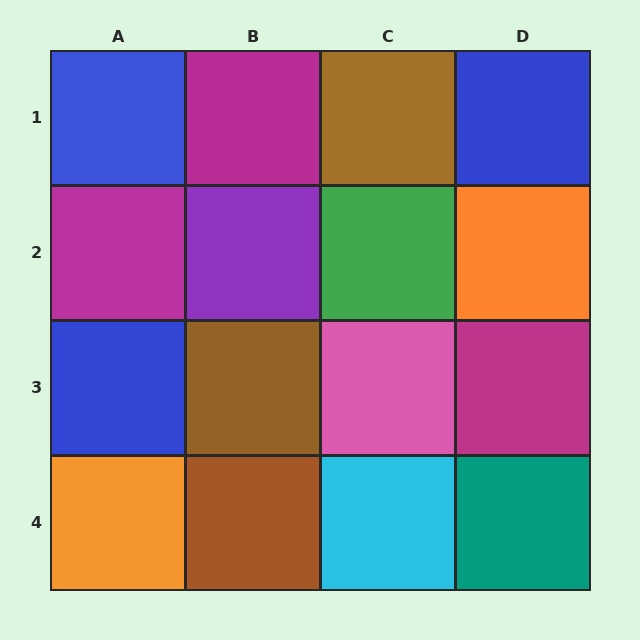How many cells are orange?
2 cells are orange.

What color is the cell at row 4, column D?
Teal.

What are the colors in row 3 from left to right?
Blue, brown, pink, magenta.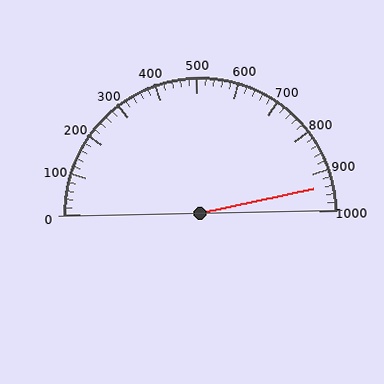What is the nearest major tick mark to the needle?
The nearest major tick mark is 900.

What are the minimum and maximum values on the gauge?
The gauge ranges from 0 to 1000.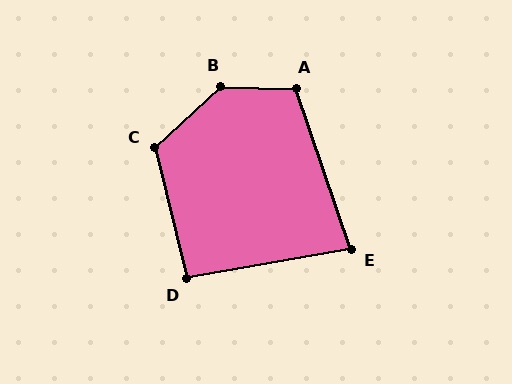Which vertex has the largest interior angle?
B, at approximately 136 degrees.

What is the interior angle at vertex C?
Approximately 119 degrees (obtuse).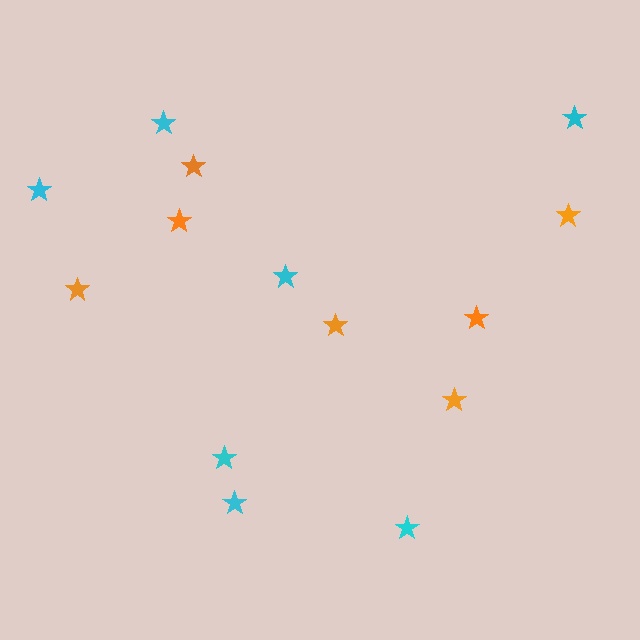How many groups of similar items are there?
There are 2 groups: one group of orange stars (7) and one group of cyan stars (7).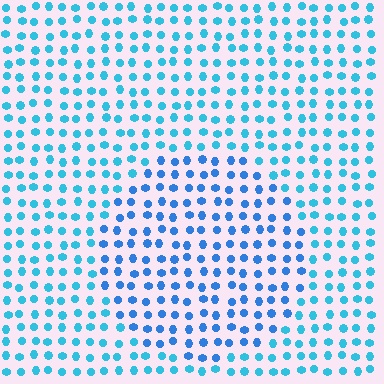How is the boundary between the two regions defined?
The boundary is defined purely by a slight shift in hue (about 23 degrees). Spacing, size, and orientation are identical on both sides.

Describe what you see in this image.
The image is filled with small cyan elements in a uniform arrangement. A circle-shaped region is visible where the elements are tinted to a slightly different hue, forming a subtle color boundary.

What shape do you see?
I see a circle.